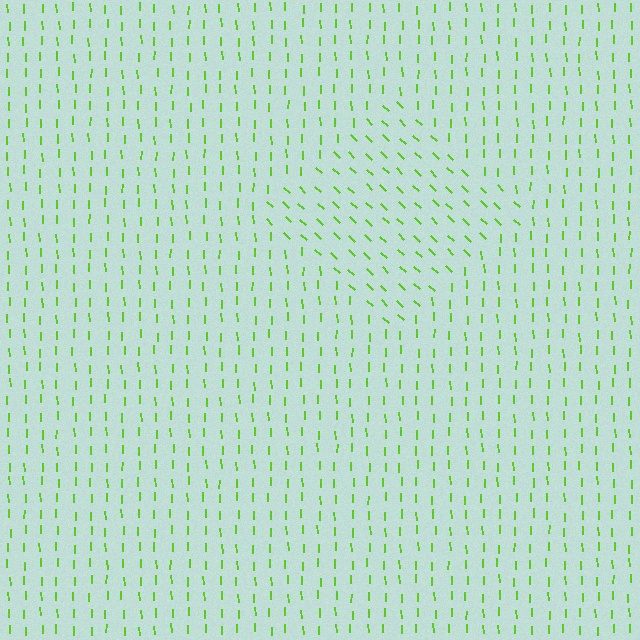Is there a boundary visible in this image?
Yes, there is a texture boundary formed by a change in line orientation.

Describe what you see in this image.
The image is filled with small lime line segments. A diamond region in the image has lines oriented differently from the surrounding lines, creating a visible texture boundary.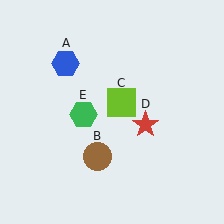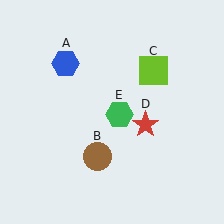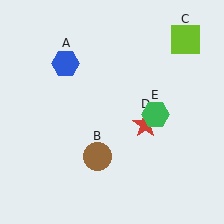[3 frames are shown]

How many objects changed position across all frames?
2 objects changed position: lime square (object C), green hexagon (object E).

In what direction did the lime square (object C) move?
The lime square (object C) moved up and to the right.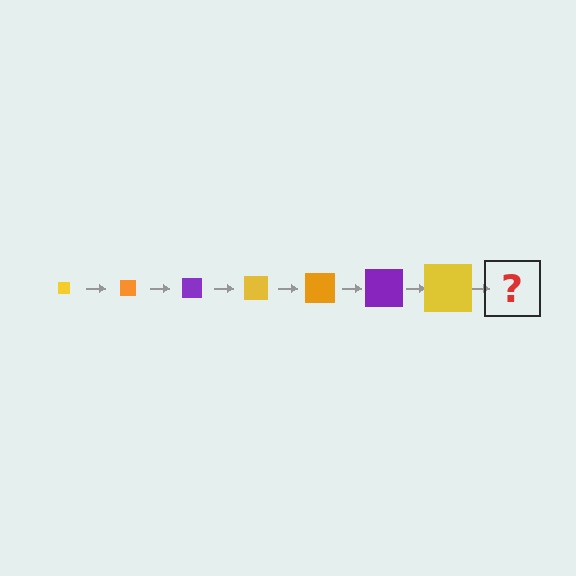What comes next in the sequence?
The next element should be an orange square, larger than the previous one.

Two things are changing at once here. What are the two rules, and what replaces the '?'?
The two rules are that the square grows larger each step and the color cycles through yellow, orange, and purple. The '?' should be an orange square, larger than the previous one.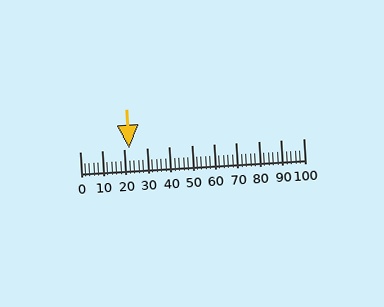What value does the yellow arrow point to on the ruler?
The yellow arrow points to approximately 22.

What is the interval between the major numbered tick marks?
The major tick marks are spaced 10 units apart.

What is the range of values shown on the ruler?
The ruler shows values from 0 to 100.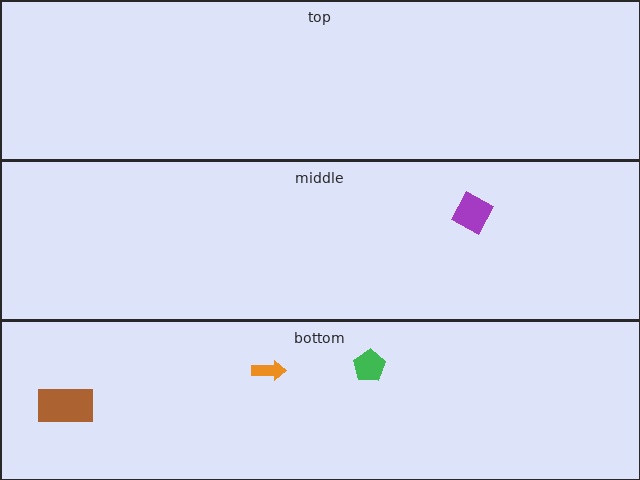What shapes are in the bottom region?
The orange arrow, the green pentagon, the brown rectangle.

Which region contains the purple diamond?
The middle region.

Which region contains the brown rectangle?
The bottom region.